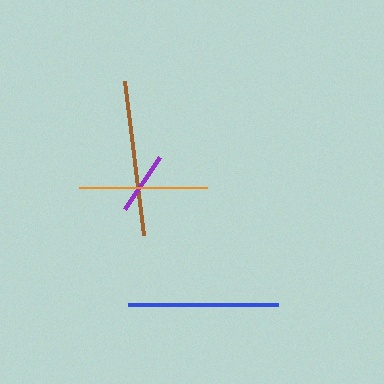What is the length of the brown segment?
The brown segment is approximately 155 pixels long.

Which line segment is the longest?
The brown line is the longest at approximately 155 pixels.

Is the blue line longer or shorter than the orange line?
The blue line is longer than the orange line.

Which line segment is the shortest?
The purple line is the shortest at approximately 62 pixels.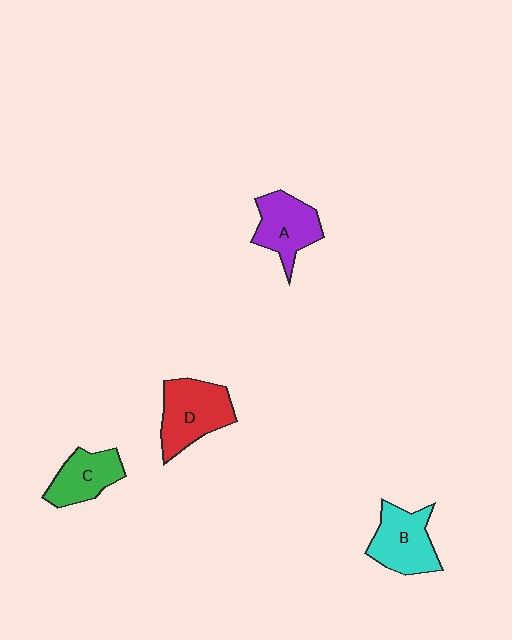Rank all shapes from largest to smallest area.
From largest to smallest: D (red), B (cyan), A (purple), C (green).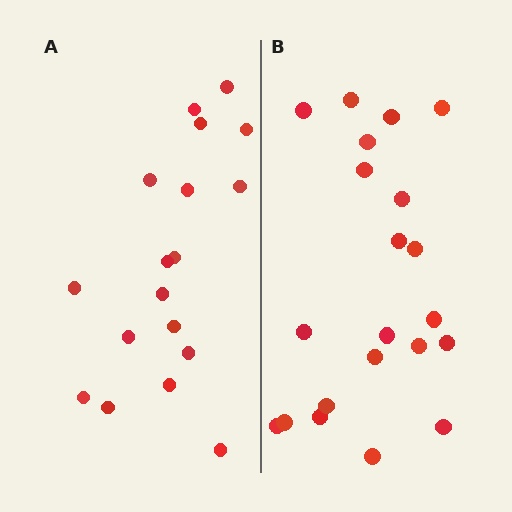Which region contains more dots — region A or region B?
Region B (the right region) has more dots.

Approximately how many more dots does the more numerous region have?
Region B has just a few more — roughly 2 or 3 more dots than region A.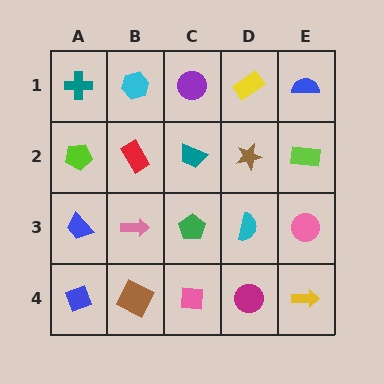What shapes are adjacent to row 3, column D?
A brown star (row 2, column D), a magenta circle (row 4, column D), a green pentagon (row 3, column C), a pink circle (row 3, column E).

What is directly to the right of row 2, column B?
A teal trapezoid.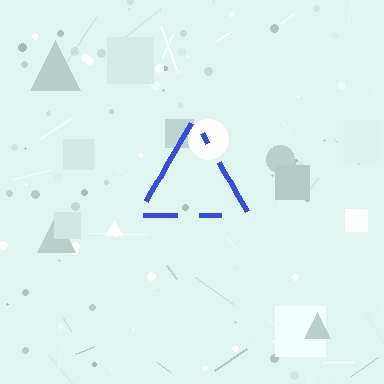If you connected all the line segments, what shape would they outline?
They would outline a triangle.